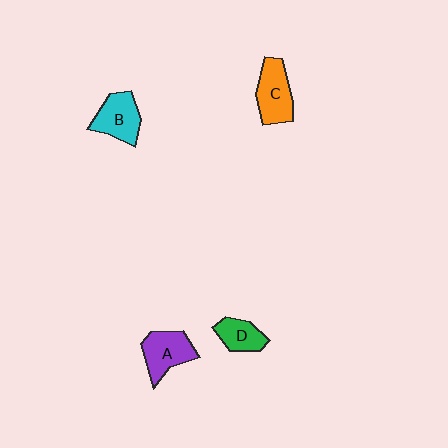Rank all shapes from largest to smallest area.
From largest to smallest: C (orange), A (purple), B (cyan), D (green).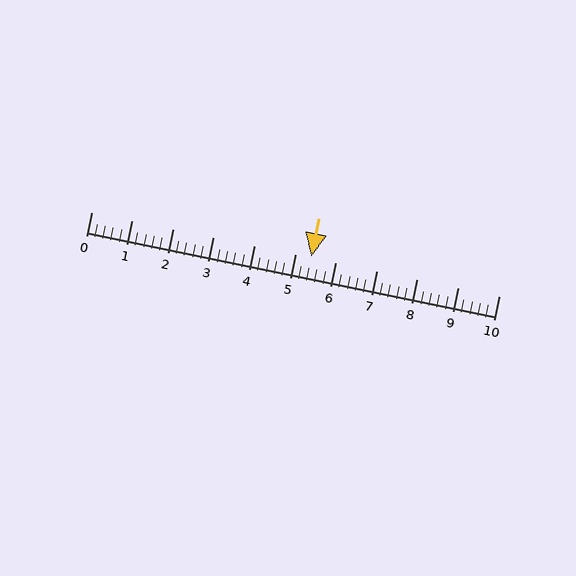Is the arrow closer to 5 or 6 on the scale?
The arrow is closer to 5.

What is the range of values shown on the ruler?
The ruler shows values from 0 to 10.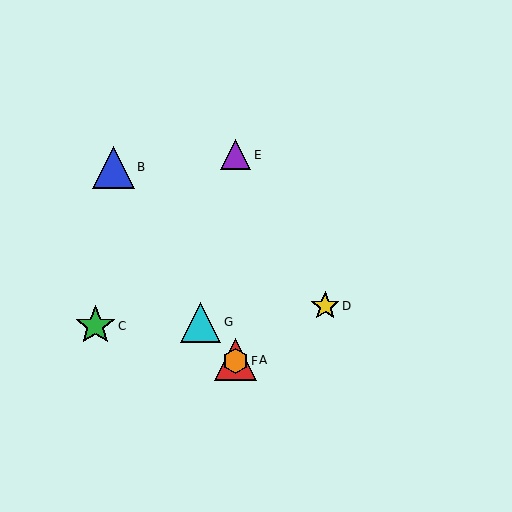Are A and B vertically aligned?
No, A is at x≈235 and B is at x≈113.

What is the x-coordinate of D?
Object D is at x≈325.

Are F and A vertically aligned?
Yes, both are at x≈235.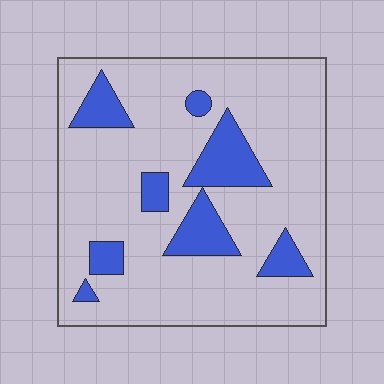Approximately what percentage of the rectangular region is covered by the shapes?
Approximately 20%.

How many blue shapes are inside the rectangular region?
8.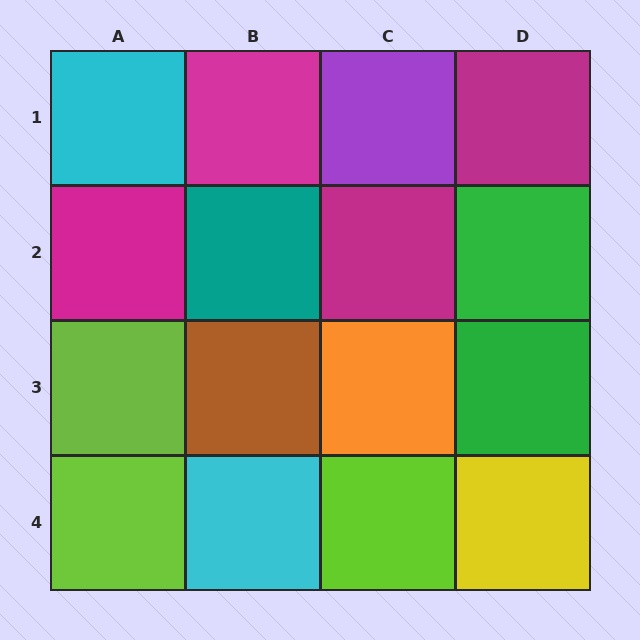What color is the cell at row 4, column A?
Lime.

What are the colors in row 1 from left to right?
Cyan, magenta, purple, magenta.